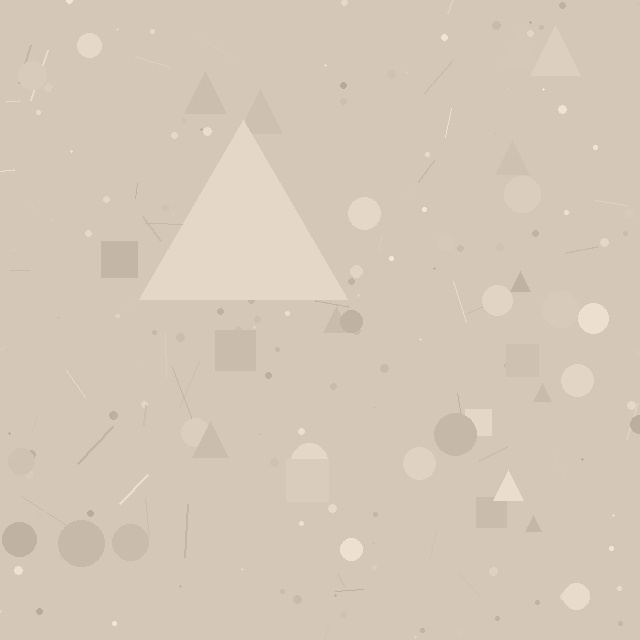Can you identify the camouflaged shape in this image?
The camouflaged shape is a triangle.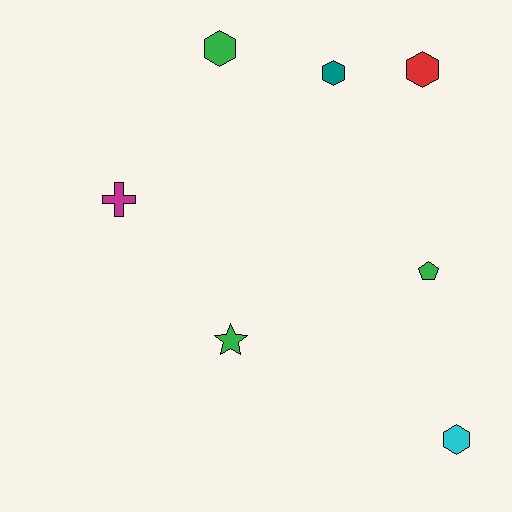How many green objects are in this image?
There are 3 green objects.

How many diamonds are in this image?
There are no diamonds.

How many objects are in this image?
There are 7 objects.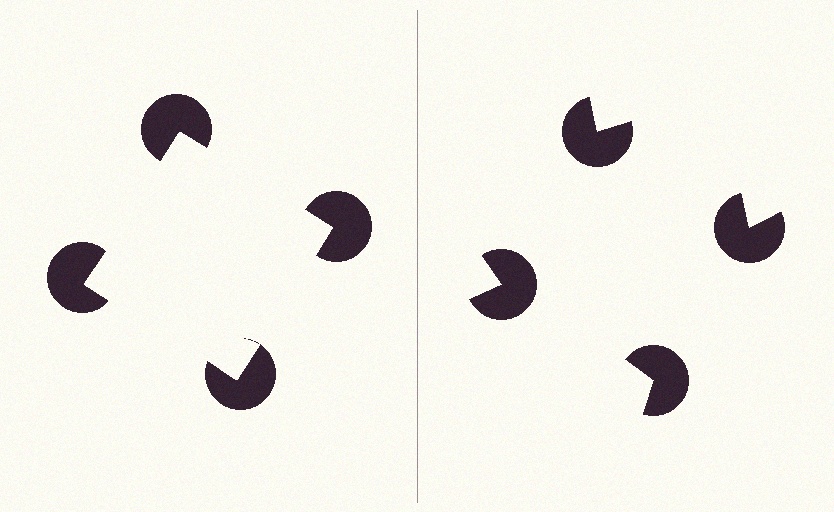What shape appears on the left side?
An illusory square.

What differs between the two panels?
The pac-man discs are positioned identically on both sides; only the wedge orientations differ. On the left they align to a square; on the right they are misaligned.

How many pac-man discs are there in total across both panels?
8 — 4 on each side.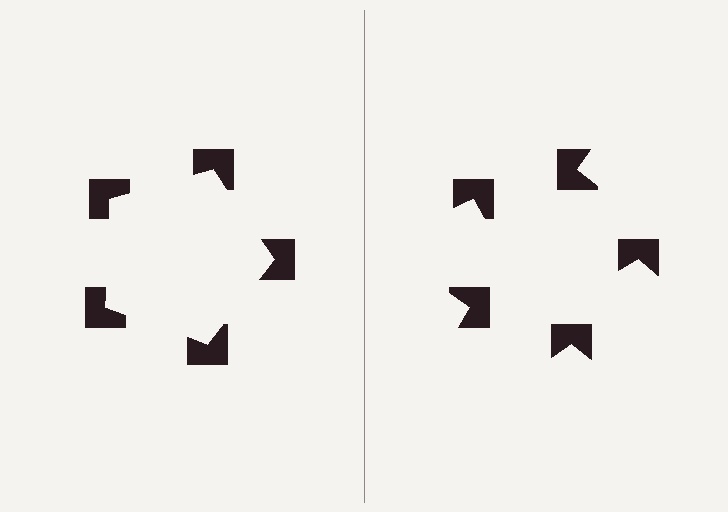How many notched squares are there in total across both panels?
10 — 5 on each side.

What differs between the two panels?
The notched squares are positioned identically on both sides; only the wedge orientations differ. On the left they align to a pentagon; on the right they are misaligned.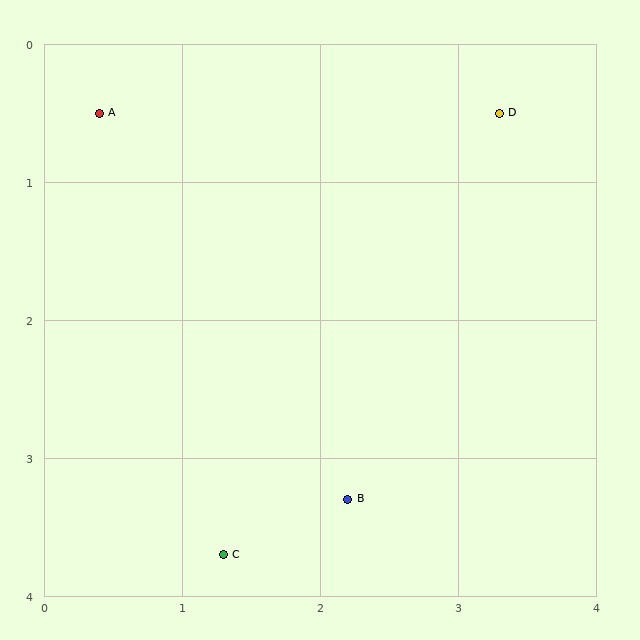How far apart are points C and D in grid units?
Points C and D are about 3.8 grid units apart.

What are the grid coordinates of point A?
Point A is at approximately (0.4, 0.5).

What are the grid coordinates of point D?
Point D is at approximately (3.3, 0.5).